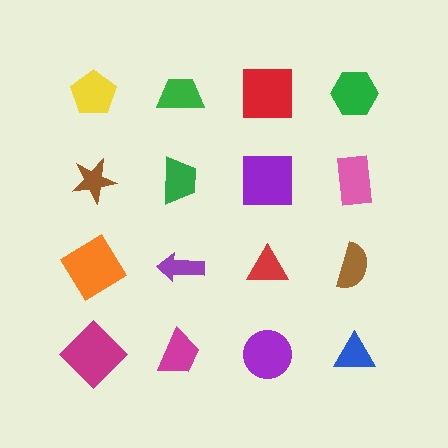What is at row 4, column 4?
A blue triangle.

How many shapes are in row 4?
4 shapes.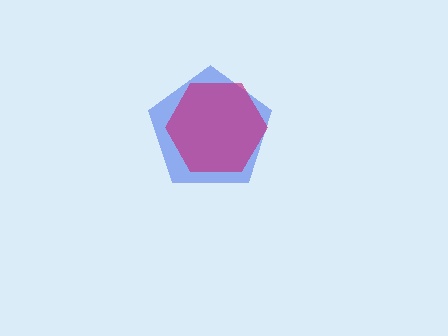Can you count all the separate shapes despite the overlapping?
Yes, there are 2 separate shapes.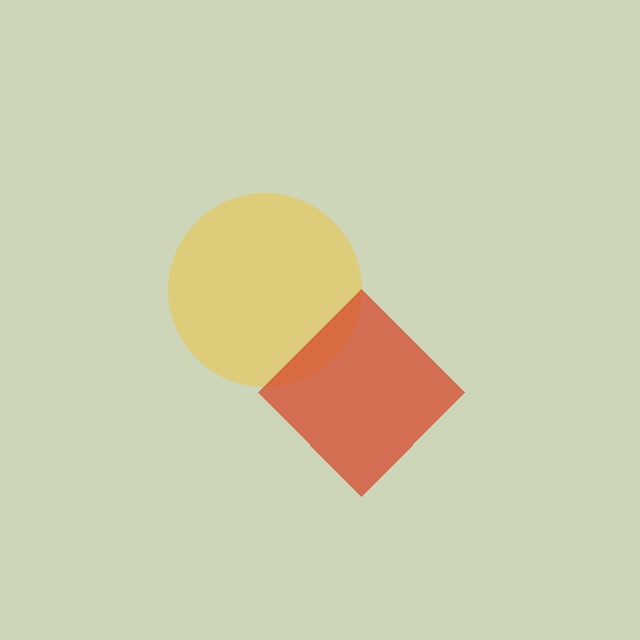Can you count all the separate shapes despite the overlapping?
Yes, there are 2 separate shapes.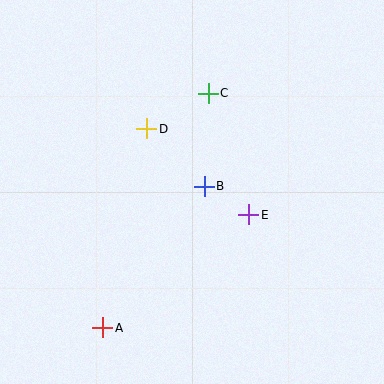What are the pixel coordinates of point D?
Point D is at (147, 129).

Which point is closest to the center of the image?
Point B at (204, 186) is closest to the center.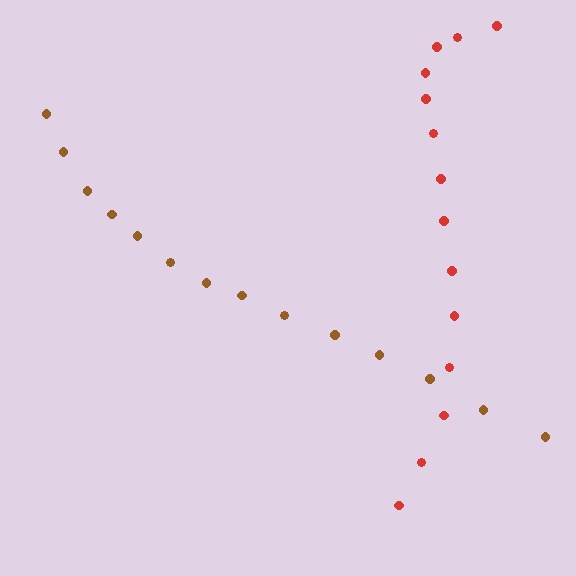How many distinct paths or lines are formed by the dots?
There are 2 distinct paths.